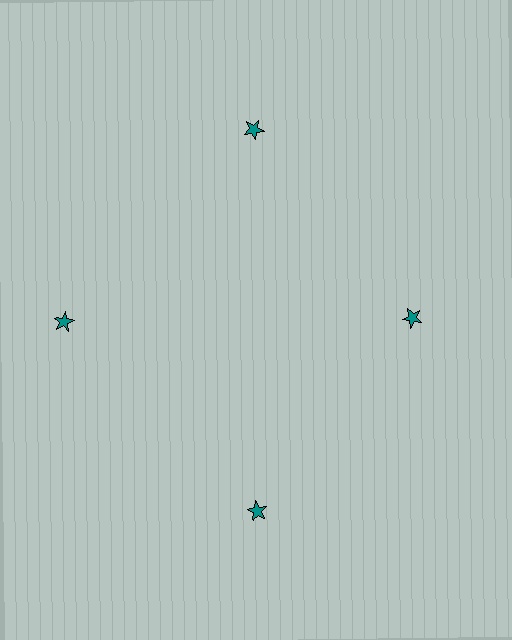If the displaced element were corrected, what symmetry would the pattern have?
It would have 4-fold rotational symmetry — the pattern would map onto itself every 90 degrees.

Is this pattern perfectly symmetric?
No. The 4 teal stars are arranged in a ring, but one element near the 3 o'clock position is pulled inward toward the center, breaking the 4-fold rotational symmetry.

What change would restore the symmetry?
The symmetry would be restored by moving it outward, back onto the ring so that all 4 stars sit at equal angles and equal distance from the center.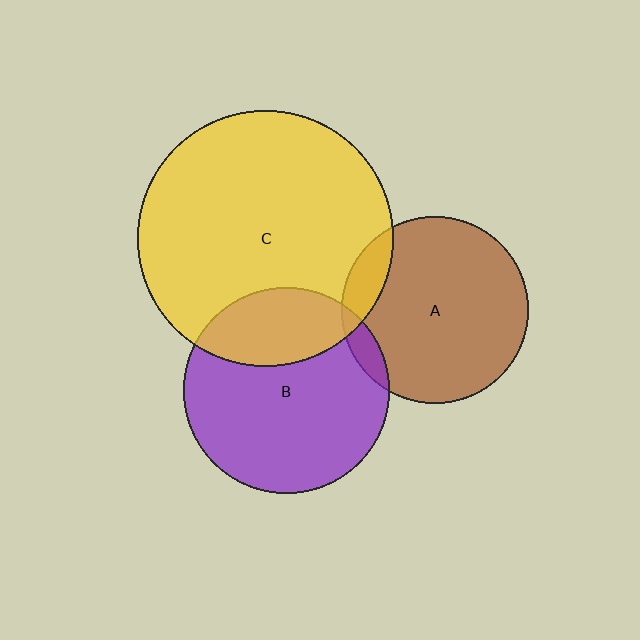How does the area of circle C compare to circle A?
Approximately 1.9 times.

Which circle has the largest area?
Circle C (yellow).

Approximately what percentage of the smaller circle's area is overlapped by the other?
Approximately 25%.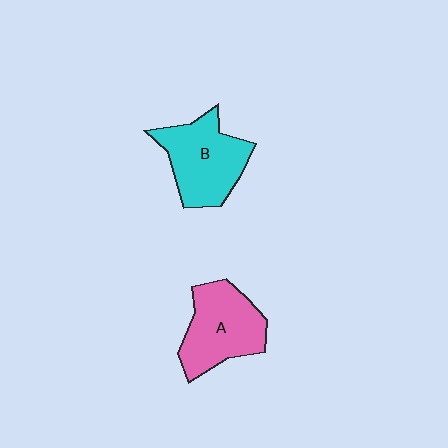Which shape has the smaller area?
Shape A (pink).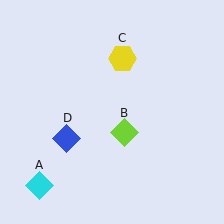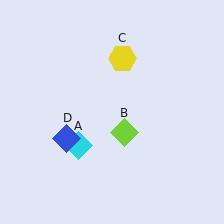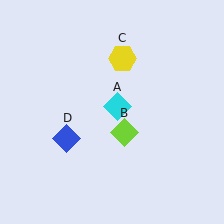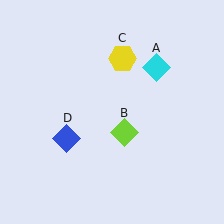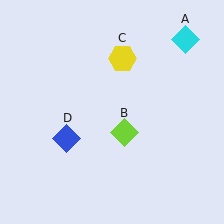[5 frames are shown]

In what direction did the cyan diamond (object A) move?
The cyan diamond (object A) moved up and to the right.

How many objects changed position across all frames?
1 object changed position: cyan diamond (object A).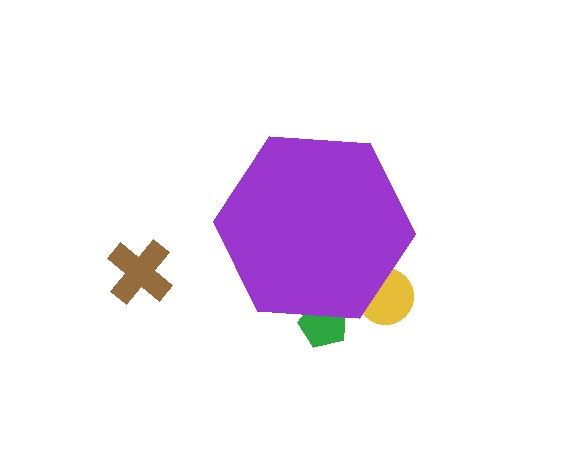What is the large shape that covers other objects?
A purple hexagon.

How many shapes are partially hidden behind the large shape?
2 shapes are partially hidden.